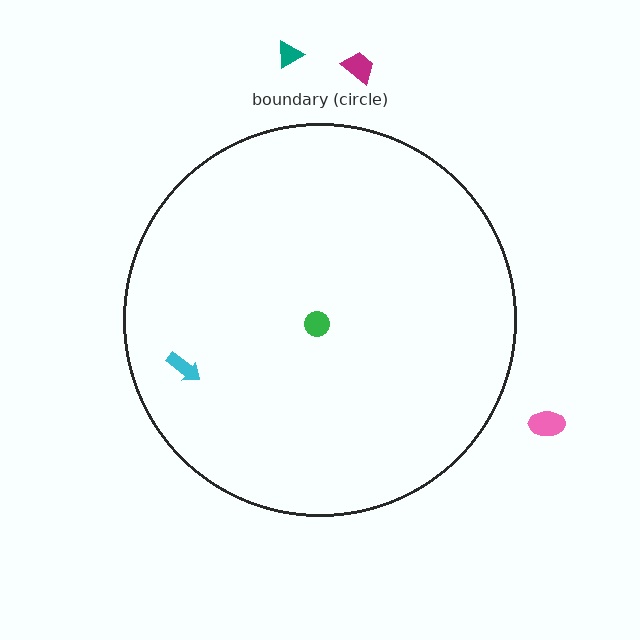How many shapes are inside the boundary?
2 inside, 3 outside.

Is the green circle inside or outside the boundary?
Inside.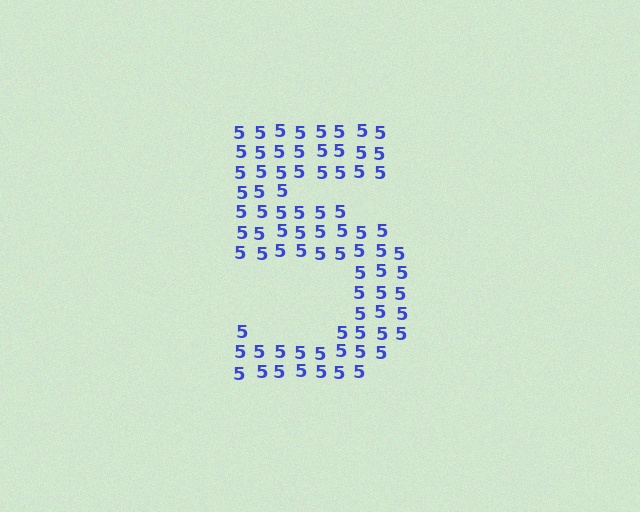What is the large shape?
The large shape is the digit 5.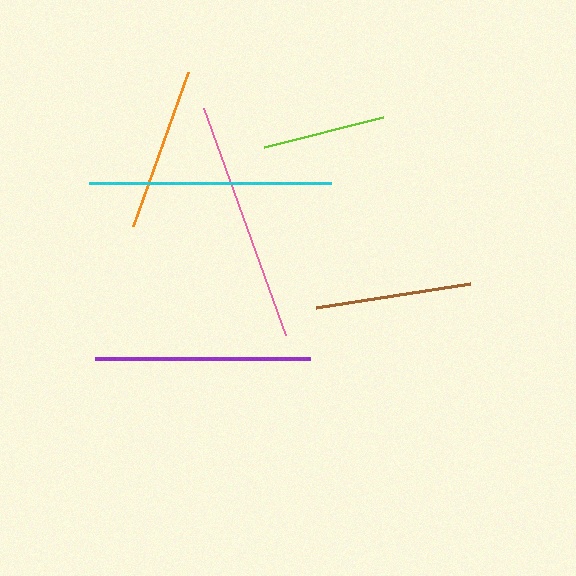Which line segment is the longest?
The pink line is the longest at approximately 242 pixels.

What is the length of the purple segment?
The purple segment is approximately 215 pixels long.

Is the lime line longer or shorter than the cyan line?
The cyan line is longer than the lime line.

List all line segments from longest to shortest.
From longest to shortest: pink, cyan, purple, orange, brown, lime.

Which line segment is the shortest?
The lime line is the shortest at approximately 124 pixels.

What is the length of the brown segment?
The brown segment is approximately 156 pixels long.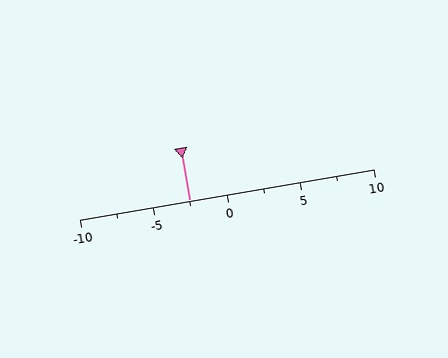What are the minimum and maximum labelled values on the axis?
The axis runs from -10 to 10.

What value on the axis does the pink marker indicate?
The marker indicates approximately -2.5.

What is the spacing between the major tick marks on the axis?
The major ticks are spaced 5 apart.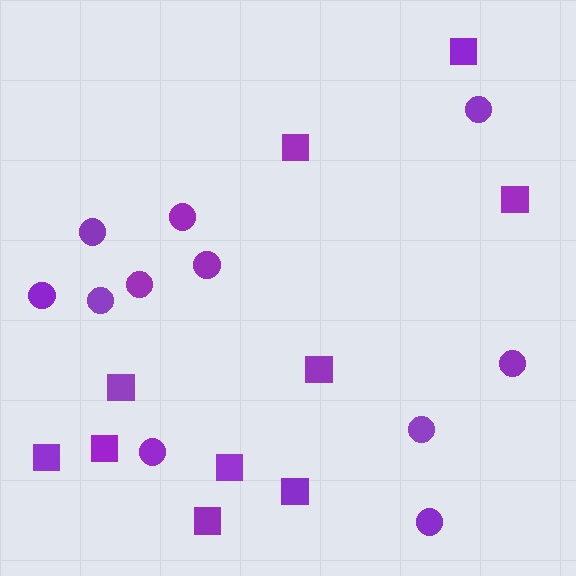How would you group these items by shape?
There are 2 groups: one group of squares (10) and one group of circles (11).